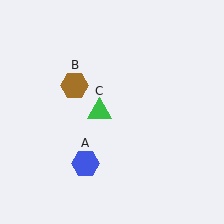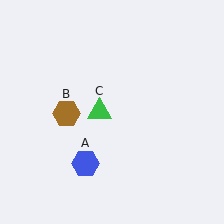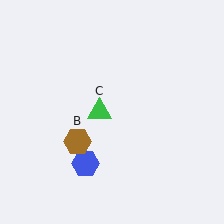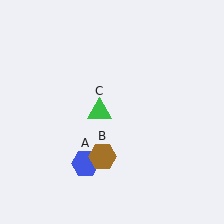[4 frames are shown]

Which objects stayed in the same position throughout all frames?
Blue hexagon (object A) and green triangle (object C) remained stationary.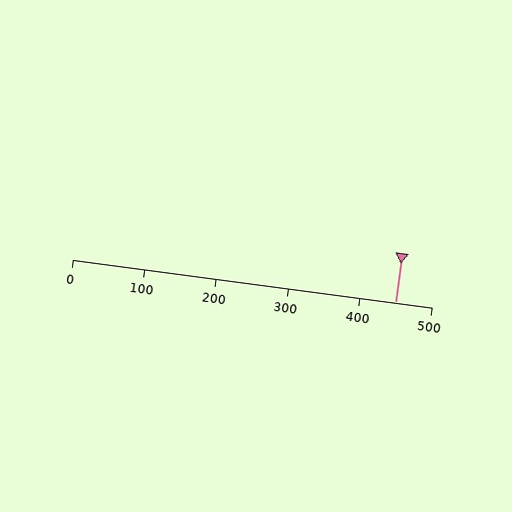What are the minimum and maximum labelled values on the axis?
The axis runs from 0 to 500.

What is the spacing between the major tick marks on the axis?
The major ticks are spaced 100 apart.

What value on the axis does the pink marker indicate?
The marker indicates approximately 450.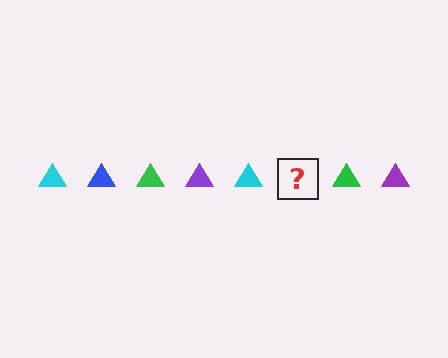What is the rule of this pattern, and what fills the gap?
The rule is that the pattern cycles through cyan, blue, green, purple triangles. The gap should be filled with a blue triangle.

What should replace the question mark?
The question mark should be replaced with a blue triangle.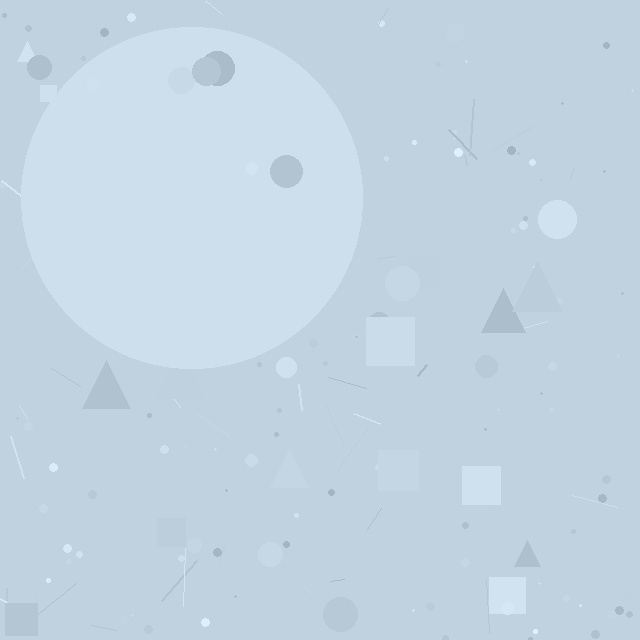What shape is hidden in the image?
A circle is hidden in the image.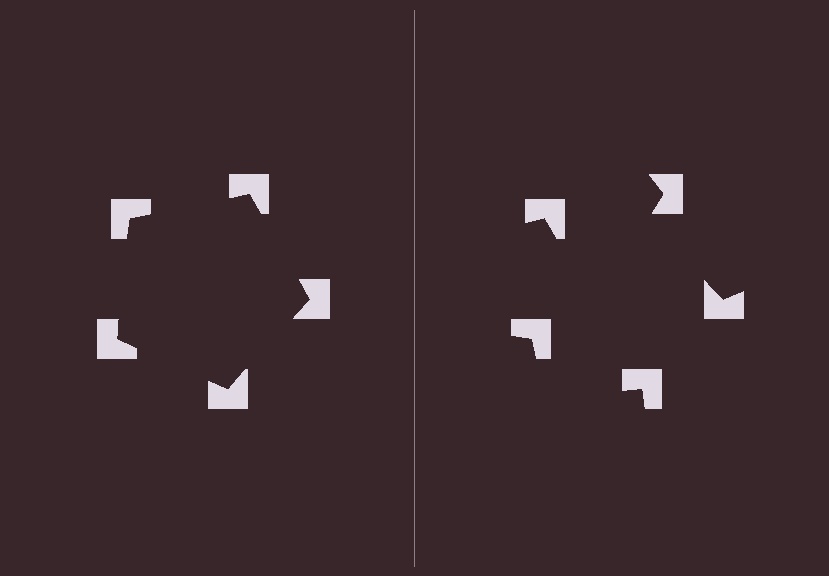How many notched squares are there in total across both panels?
10 — 5 on each side.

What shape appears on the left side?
An illusory pentagon.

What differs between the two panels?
The notched squares are positioned identically on both sides; only the wedge orientations differ. On the left they align to a pentagon; on the right they are misaligned.